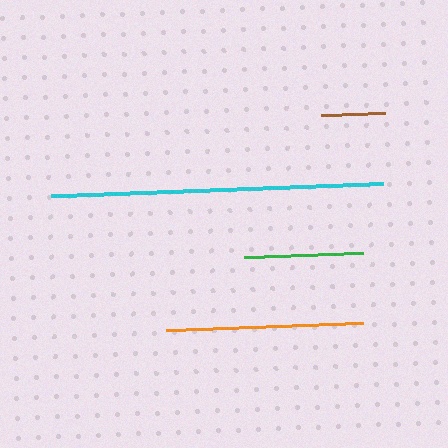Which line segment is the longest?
The cyan line is the longest at approximately 332 pixels.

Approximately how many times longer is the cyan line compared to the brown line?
The cyan line is approximately 5.2 times the length of the brown line.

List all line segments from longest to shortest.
From longest to shortest: cyan, orange, green, brown.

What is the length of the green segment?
The green segment is approximately 119 pixels long.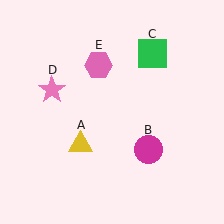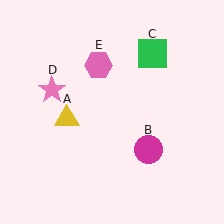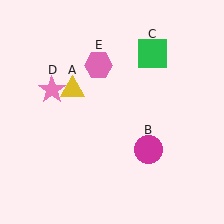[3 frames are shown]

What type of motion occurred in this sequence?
The yellow triangle (object A) rotated clockwise around the center of the scene.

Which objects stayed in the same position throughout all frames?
Magenta circle (object B) and green square (object C) and pink star (object D) and pink hexagon (object E) remained stationary.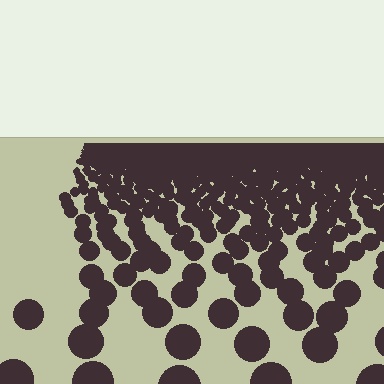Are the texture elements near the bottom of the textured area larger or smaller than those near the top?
Larger. Near the bottom, elements are closer to the viewer and appear at a bigger on-screen size.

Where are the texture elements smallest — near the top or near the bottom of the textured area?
Near the top.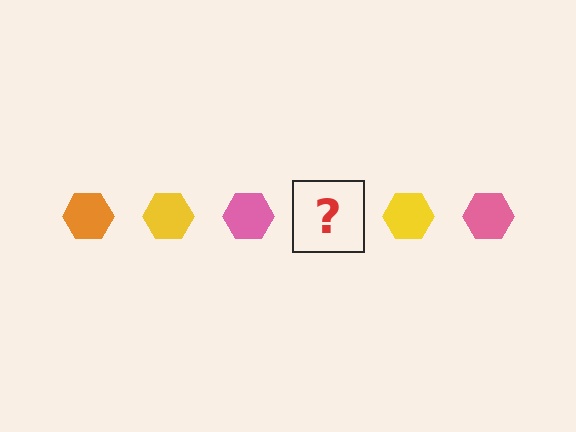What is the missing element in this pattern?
The missing element is an orange hexagon.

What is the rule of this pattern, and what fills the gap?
The rule is that the pattern cycles through orange, yellow, pink hexagons. The gap should be filled with an orange hexagon.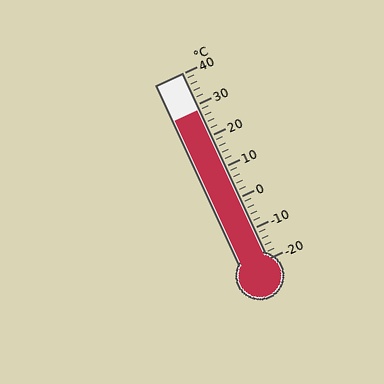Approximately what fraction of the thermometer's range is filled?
The thermometer is filled to approximately 80% of its range.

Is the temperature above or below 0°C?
The temperature is above 0°C.